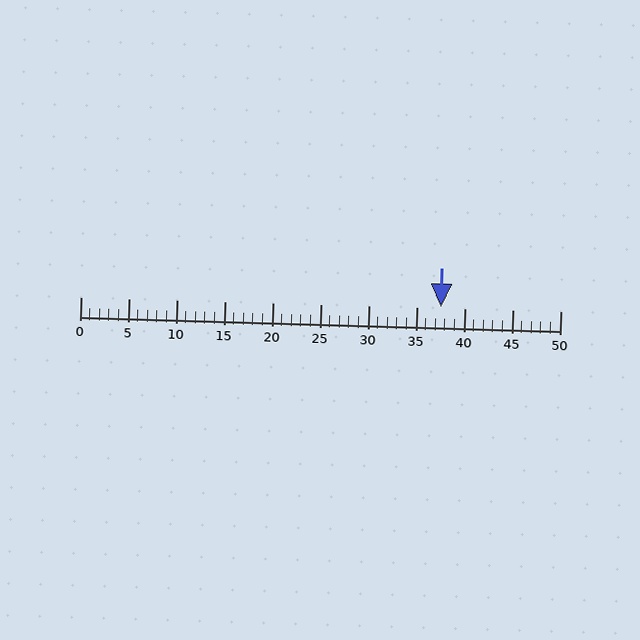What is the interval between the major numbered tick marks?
The major tick marks are spaced 5 units apart.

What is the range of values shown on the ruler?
The ruler shows values from 0 to 50.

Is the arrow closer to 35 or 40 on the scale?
The arrow is closer to 40.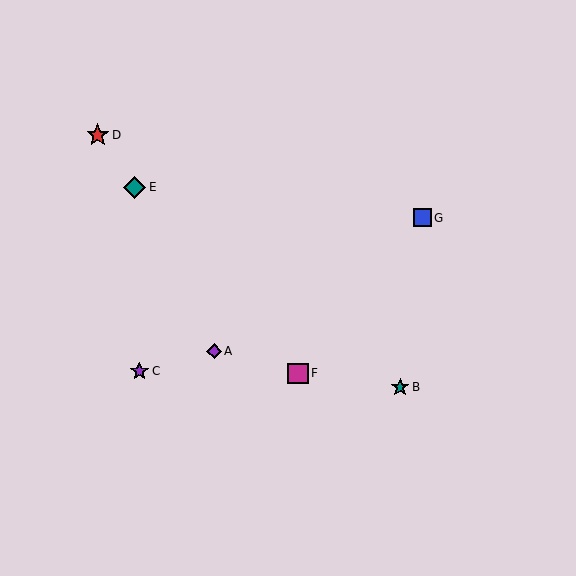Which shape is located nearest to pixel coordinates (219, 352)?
The purple diamond (labeled A) at (214, 351) is nearest to that location.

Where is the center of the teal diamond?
The center of the teal diamond is at (135, 187).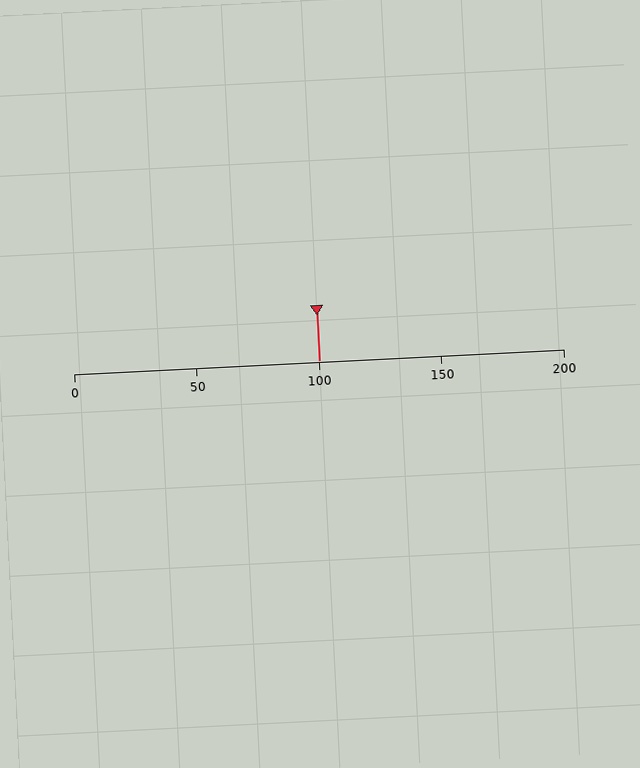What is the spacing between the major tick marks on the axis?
The major ticks are spaced 50 apart.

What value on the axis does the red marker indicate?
The marker indicates approximately 100.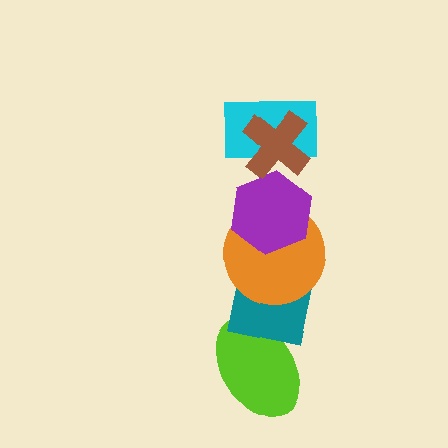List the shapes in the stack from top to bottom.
From top to bottom: the brown cross, the cyan rectangle, the purple hexagon, the orange circle, the teal square, the lime ellipse.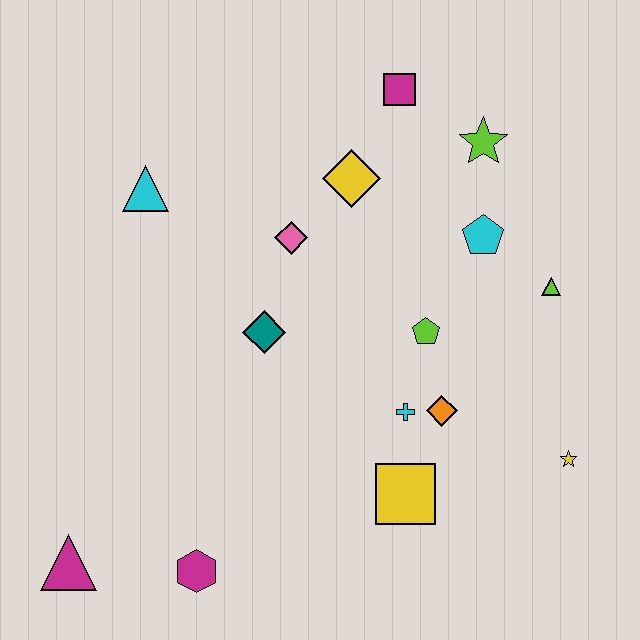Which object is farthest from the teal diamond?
The yellow star is farthest from the teal diamond.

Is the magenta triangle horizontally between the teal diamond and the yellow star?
No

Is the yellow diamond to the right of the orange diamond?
No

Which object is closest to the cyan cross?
The orange diamond is closest to the cyan cross.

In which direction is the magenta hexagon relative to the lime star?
The magenta hexagon is below the lime star.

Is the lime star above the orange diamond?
Yes